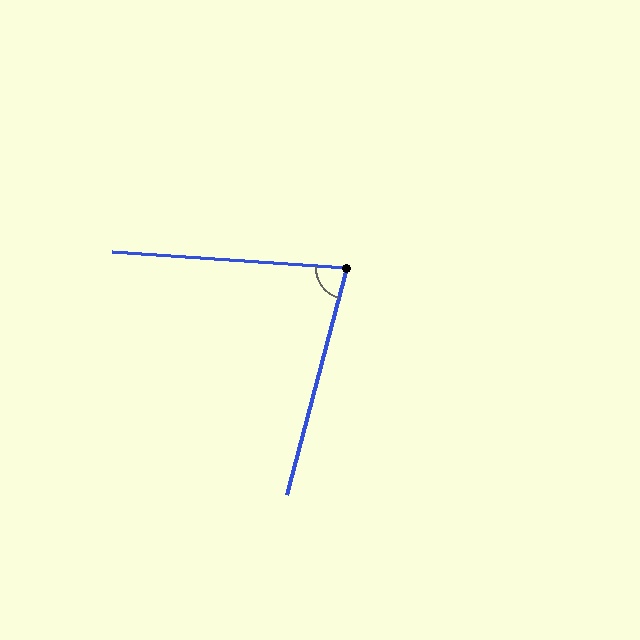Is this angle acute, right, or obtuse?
It is acute.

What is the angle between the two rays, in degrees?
Approximately 79 degrees.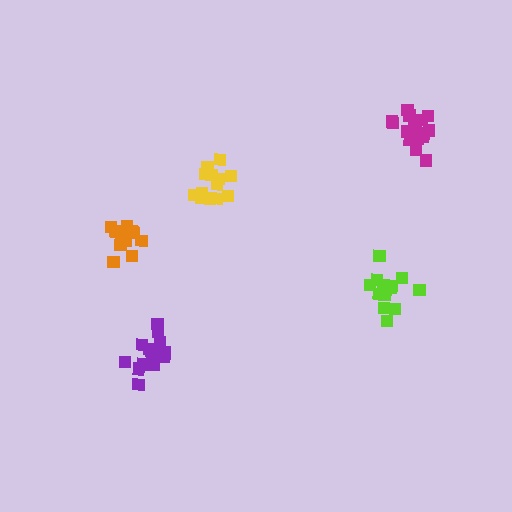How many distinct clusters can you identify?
There are 5 distinct clusters.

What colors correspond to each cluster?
The clusters are colored: magenta, purple, yellow, orange, lime.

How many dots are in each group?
Group 1: 18 dots, Group 2: 17 dots, Group 3: 14 dots, Group 4: 14 dots, Group 5: 13 dots (76 total).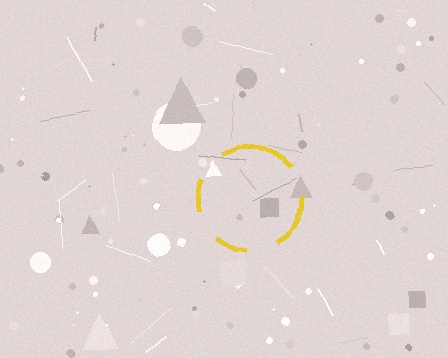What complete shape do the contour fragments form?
The contour fragments form a circle.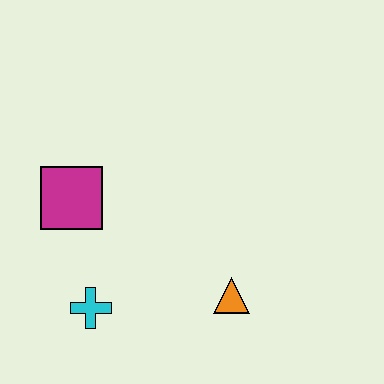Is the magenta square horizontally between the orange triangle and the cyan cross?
No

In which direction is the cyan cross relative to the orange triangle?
The cyan cross is to the left of the orange triangle.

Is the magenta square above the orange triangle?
Yes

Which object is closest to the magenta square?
The cyan cross is closest to the magenta square.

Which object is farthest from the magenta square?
The orange triangle is farthest from the magenta square.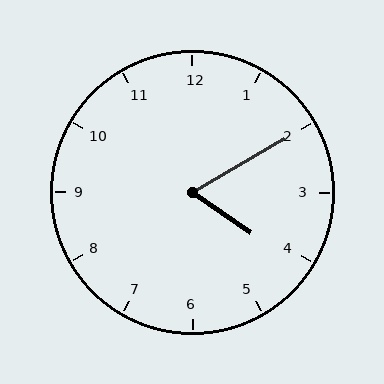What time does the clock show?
4:10.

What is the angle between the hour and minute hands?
Approximately 65 degrees.